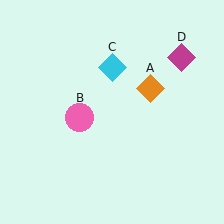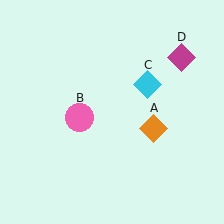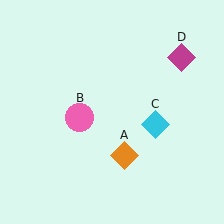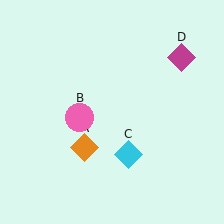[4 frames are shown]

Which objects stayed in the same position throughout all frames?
Pink circle (object B) and magenta diamond (object D) remained stationary.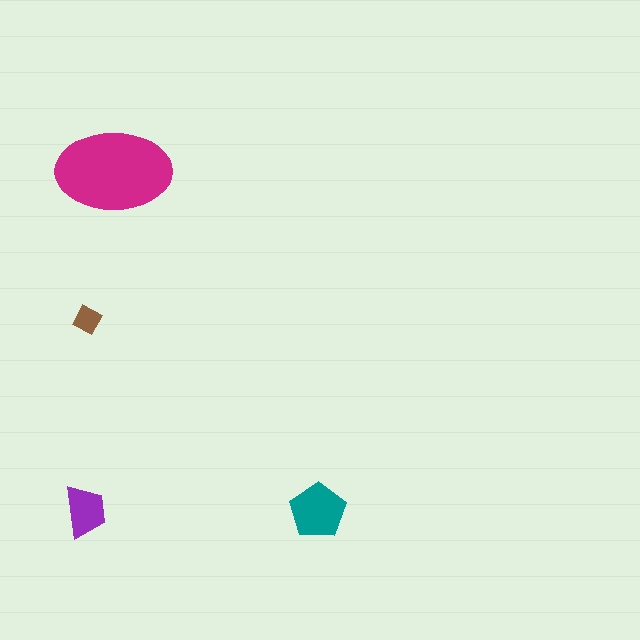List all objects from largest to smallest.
The magenta ellipse, the teal pentagon, the purple trapezoid, the brown diamond.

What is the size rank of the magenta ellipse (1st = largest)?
1st.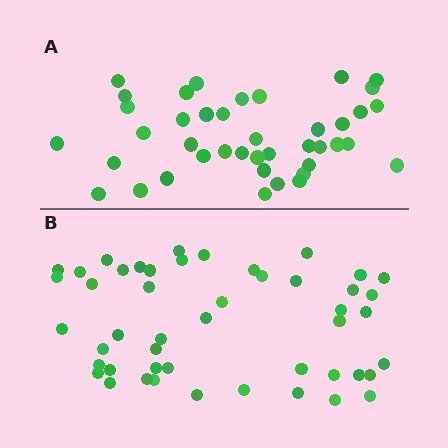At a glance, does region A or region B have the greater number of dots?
Region B (the bottom region) has more dots.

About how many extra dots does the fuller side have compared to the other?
Region B has roughly 8 or so more dots than region A.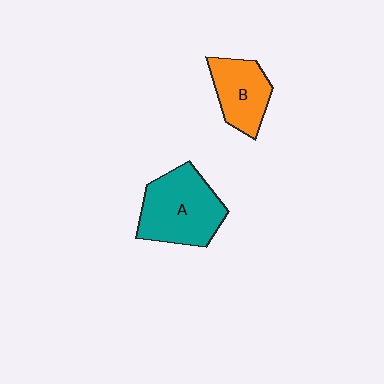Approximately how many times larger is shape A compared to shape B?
Approximately 1.5 times.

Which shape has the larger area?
Shape A (teal).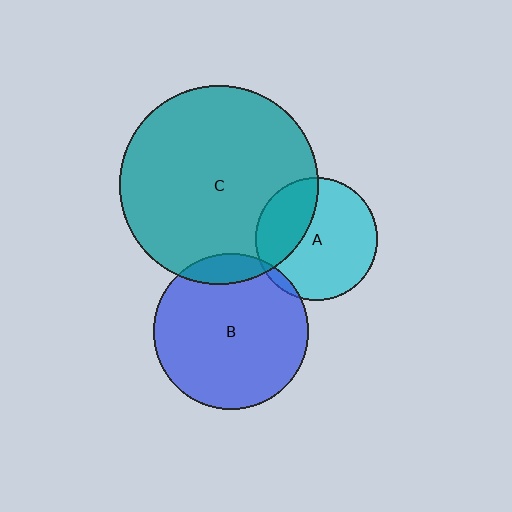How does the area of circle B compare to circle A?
Approximately 1.6 times.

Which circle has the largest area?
Circle C (teal).